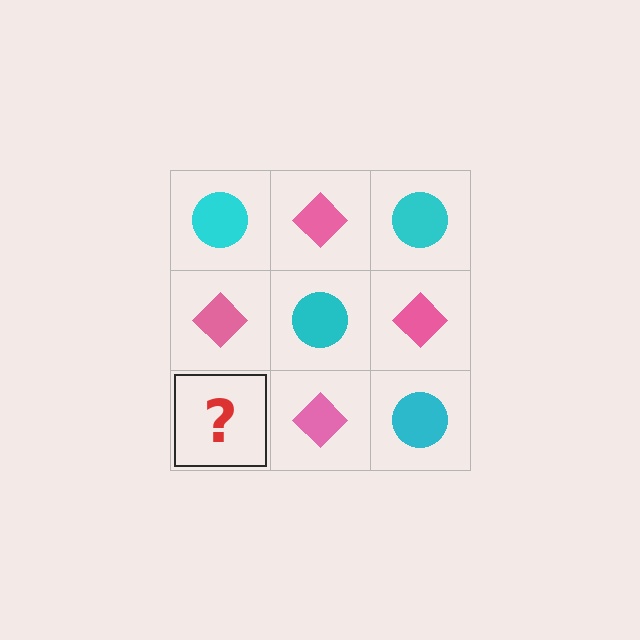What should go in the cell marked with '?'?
The missing cell should contain a cyan circle.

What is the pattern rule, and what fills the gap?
The rule is that it alternates cyan circle and pink diamond in a checkerboard pattern. The gap should be filled with a cyan circle.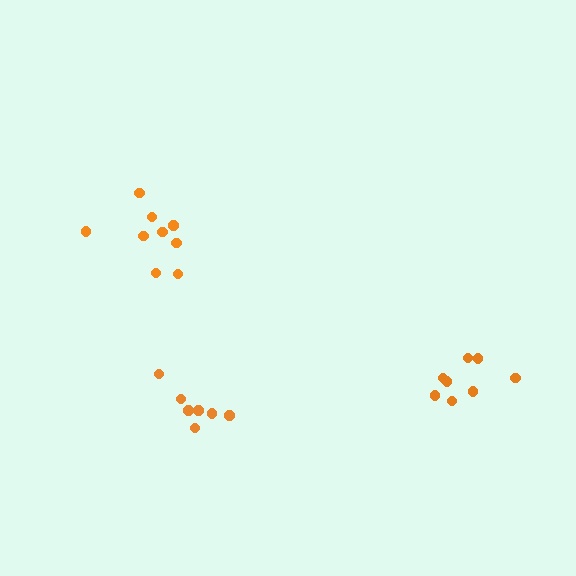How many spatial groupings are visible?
There are 3 spatial groupings.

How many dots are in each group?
Group 1: 9 dots, Group 2: 8 dots, Group 3: 7 dots (24 total).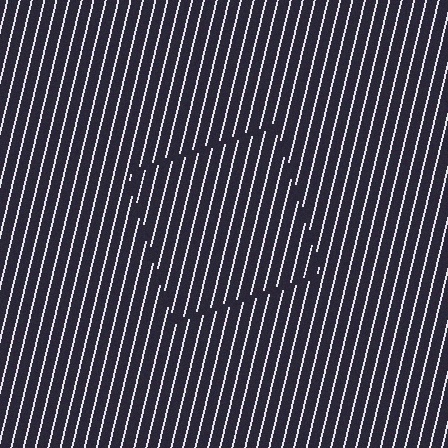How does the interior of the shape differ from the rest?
The interior of the shape contains the same grating, shifted by half a period — the contour is defined by the phase discontinuity where line-ends from the inner and outer gratings abut.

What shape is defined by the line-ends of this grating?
An illusory square. The interior of the shape contains the same grating, shifted by half a period — the contour is defined by the phase discontinuity where line-ends from the inner and outer gratings abut.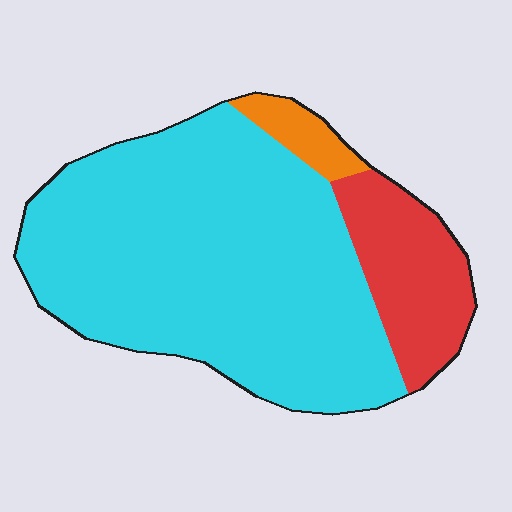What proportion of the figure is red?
Red takes up about one sixth (1/6) of the figure.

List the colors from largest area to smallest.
From largest to smallest: cyan, red, orange.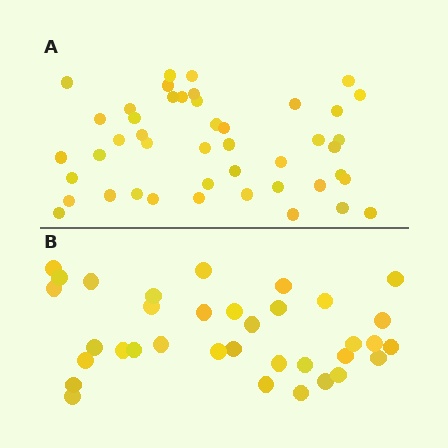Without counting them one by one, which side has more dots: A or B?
Region A (the top region) has more dots.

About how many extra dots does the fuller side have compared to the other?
Region A has roughly 10 or so more dots than region B.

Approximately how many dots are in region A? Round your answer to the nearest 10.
About 40 dots. (The exact count is 45, which rounds to 40.)